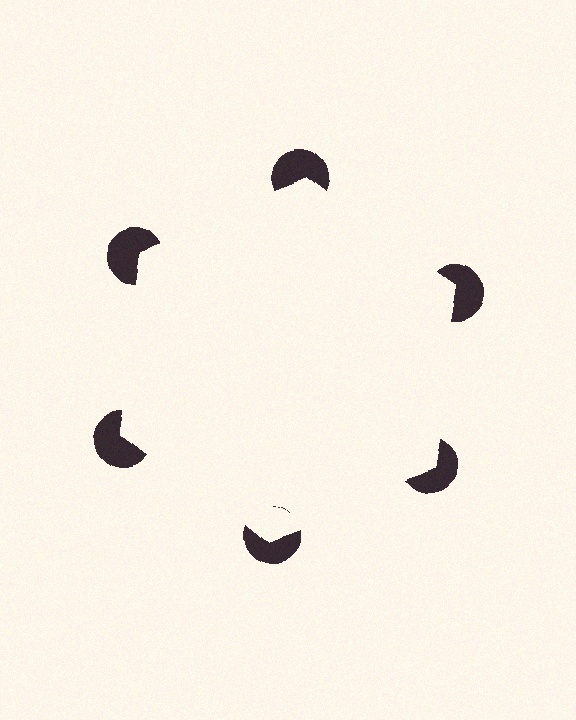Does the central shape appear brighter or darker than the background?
It typically appears slightly brighter than the background, even though no actual brightness change is drawn.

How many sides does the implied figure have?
6 sides.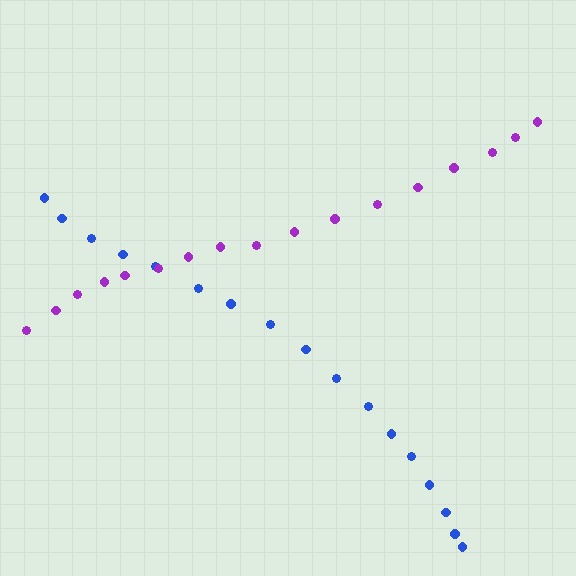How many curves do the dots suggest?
There are 2 distinct paths.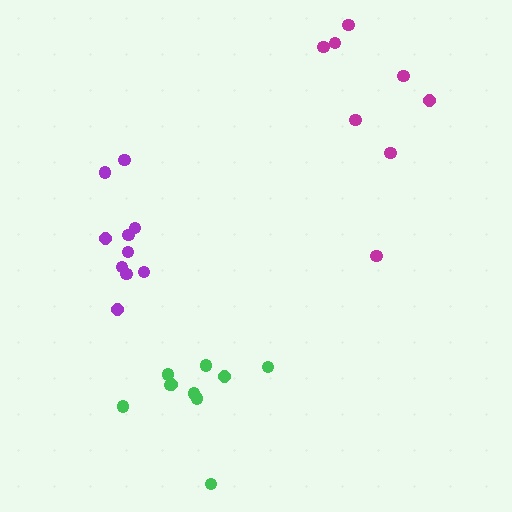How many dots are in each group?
Group 1: 10 dots, Group 2: 8 dots, Group 3: 10 dots (28 total).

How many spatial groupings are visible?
There are 3 spatial groupings.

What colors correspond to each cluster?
The clusters are colored: purple, magenta, green.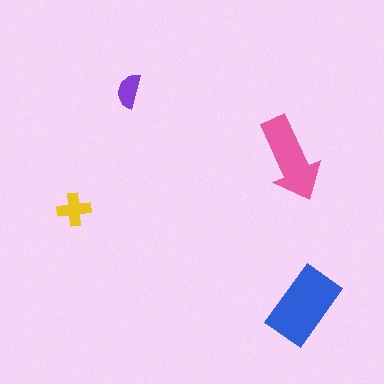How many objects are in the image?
There are 4 objects in the image.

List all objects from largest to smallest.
The blue rectangle, the pink arrow, the yellow cross, the purple semicircle.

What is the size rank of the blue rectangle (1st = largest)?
1st.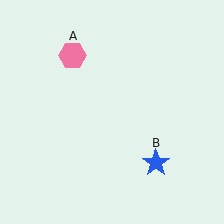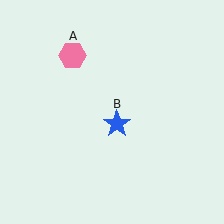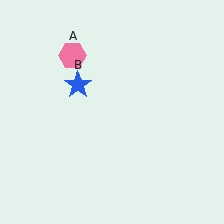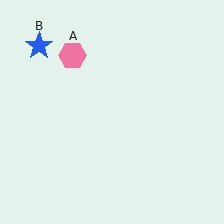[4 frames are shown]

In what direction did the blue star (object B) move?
The blue star (object B) moved up and to the left.